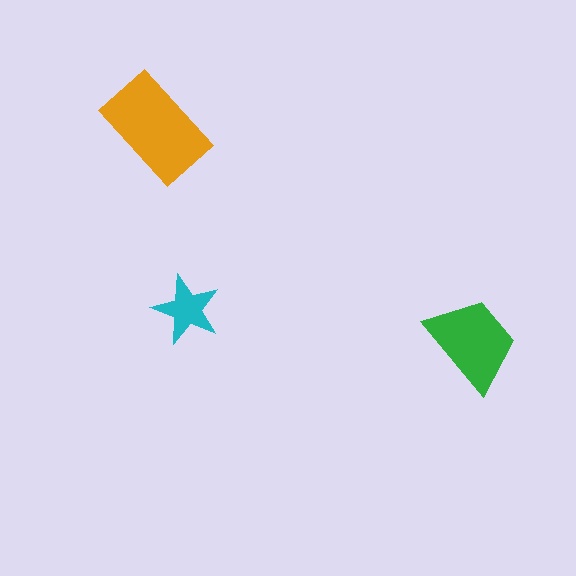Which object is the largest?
The orange rectangle.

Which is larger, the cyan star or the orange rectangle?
The orange rectangle.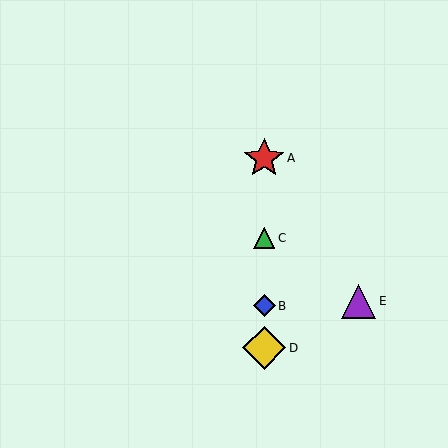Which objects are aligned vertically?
Objects A, B, C, D are aligned vertically.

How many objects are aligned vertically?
4 objects (A, B, C, D) are aligned vertically.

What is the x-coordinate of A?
Object A is at x≈264.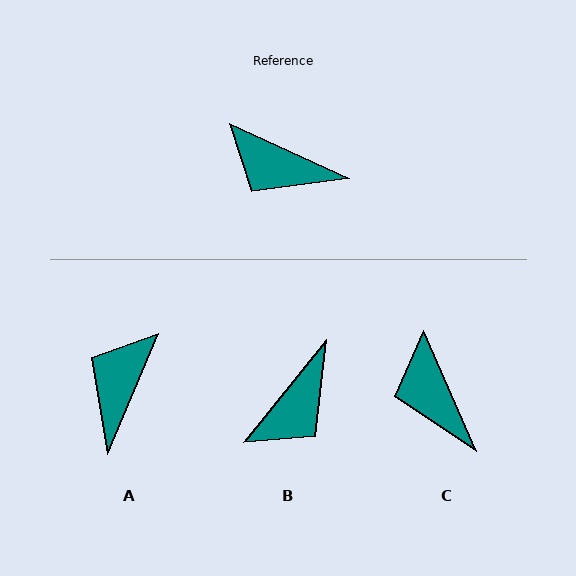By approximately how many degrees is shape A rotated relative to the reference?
Approximately 89 degrees clockwise.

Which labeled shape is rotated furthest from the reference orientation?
A, about 89 degrees away.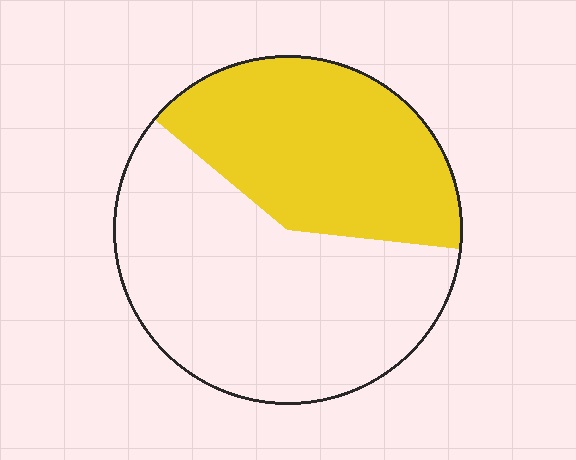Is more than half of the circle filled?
No.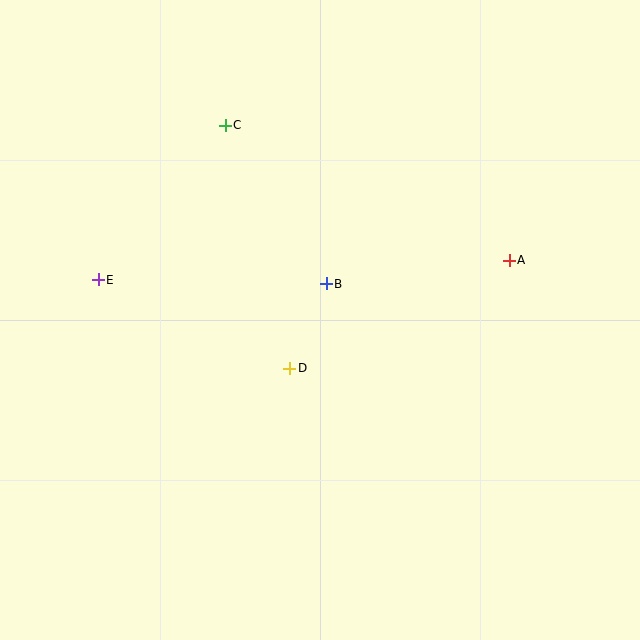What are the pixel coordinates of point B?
Point B is at (326, 284).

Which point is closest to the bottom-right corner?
Point A is closest to the bottom-right corner.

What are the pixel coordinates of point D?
Point D is at (290, 368).